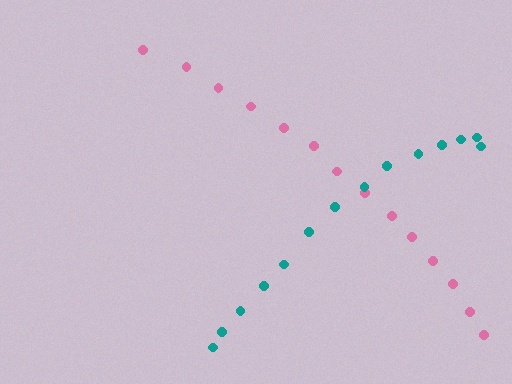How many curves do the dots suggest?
There are 2 distinct paths.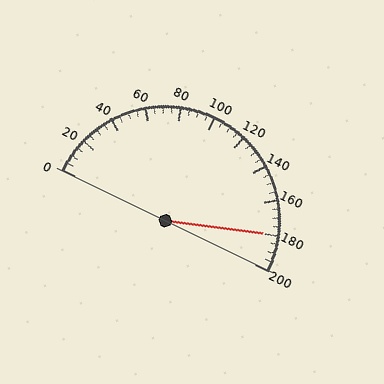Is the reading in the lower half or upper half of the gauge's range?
The reading is in the upper half of the range (0 to 200).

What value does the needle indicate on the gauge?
The needle indicates approximately 180.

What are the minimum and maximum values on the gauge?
The gauge ranges from 0 to 200.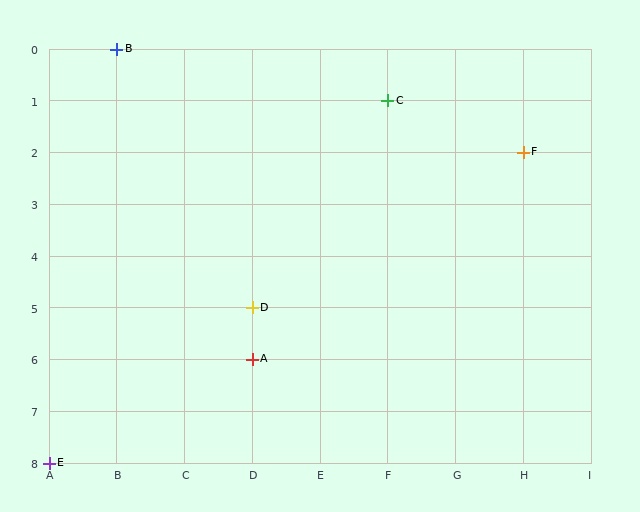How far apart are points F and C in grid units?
Points F and C are 2 columns and 1 row apart (about 2.2 grid units diagonally).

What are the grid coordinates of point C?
Point C is at grid coordinates (F, 1).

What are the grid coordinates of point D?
Point D is at grid coordinates (D, 5).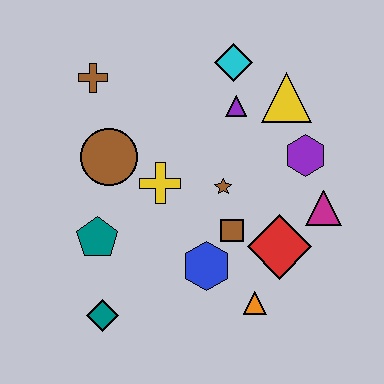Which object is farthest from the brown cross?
The orange triangle is farthest from the brown cross.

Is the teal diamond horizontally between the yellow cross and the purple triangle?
No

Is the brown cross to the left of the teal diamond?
Yes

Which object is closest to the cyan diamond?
The purple triangle is closest to the cyan diamond.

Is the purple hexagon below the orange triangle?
No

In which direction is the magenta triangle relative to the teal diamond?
The magenta triangle is to the right of the teal diamond.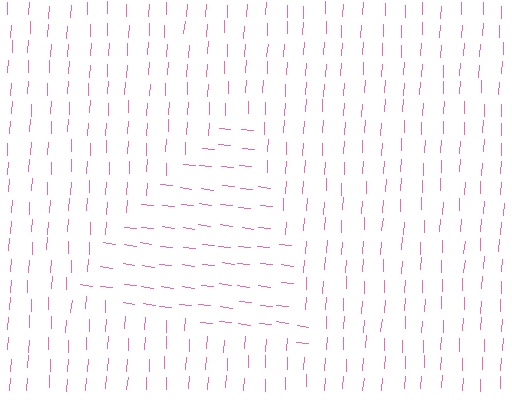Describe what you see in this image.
The image is filled with small pink line segments. A triangle region in the image has lines oriented differently from the surrounding lines, creating a visible texture boundary.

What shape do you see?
I see a triangle.